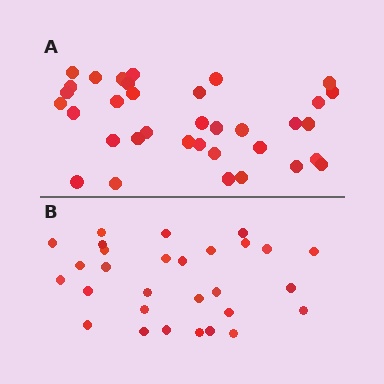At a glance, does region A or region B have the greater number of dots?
Region A (the top region) has more dots.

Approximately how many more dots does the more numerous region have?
Region A has about 6 more dots than region B.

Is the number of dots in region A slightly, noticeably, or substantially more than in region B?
Region A has only slightly more — the two regions are fairly close. The ratio is roughly 1.2 to 1.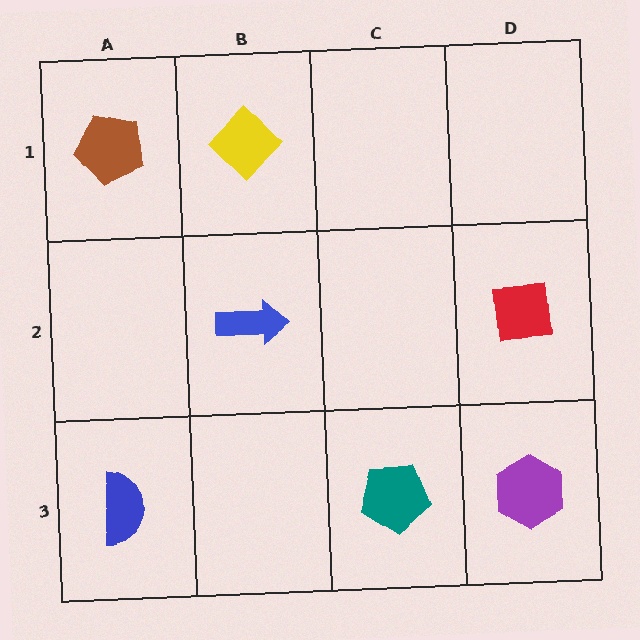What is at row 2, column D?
A red square.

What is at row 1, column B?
A yellow diamond.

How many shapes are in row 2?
2 shapes.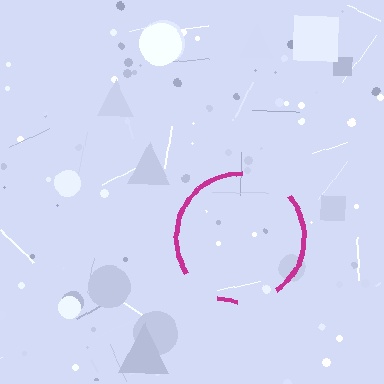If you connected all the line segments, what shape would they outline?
They would outline a circle.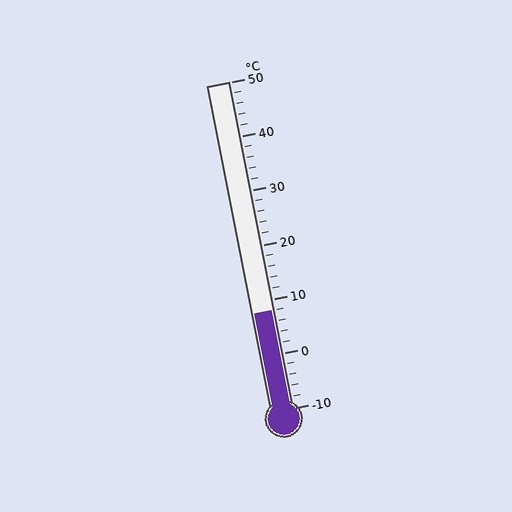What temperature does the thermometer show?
The thermometer shows approximately 8°C.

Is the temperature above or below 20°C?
The temperature is below 20°C.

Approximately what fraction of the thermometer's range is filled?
The thermometer is filled to approximately 30% of its range.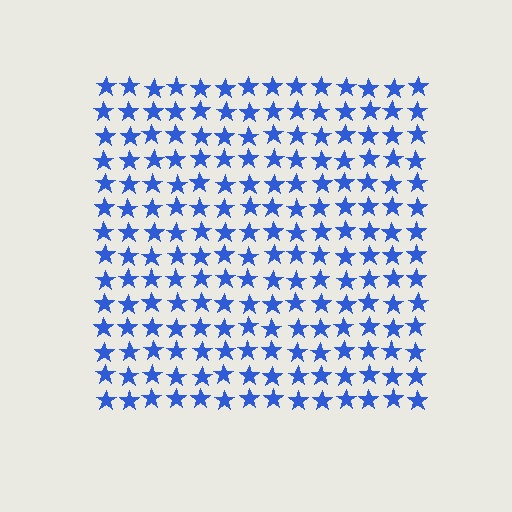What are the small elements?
The small elements are stars.